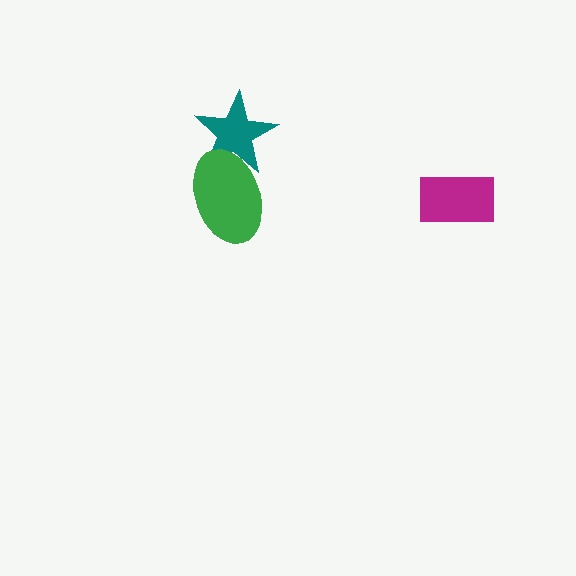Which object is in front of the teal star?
The green ellipse is in front of the teal star.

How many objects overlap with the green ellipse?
1 object overlaps with the green ellipse.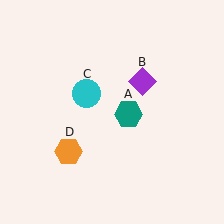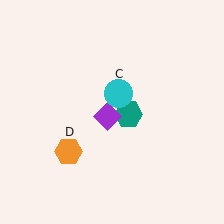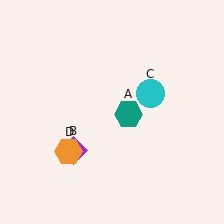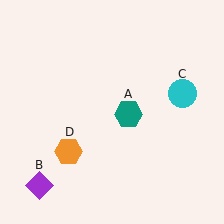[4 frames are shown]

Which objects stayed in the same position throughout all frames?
Teal hexagon (object A) and orange hexagon (object D) remained stationary.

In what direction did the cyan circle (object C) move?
The cyan circle (object C) moved right.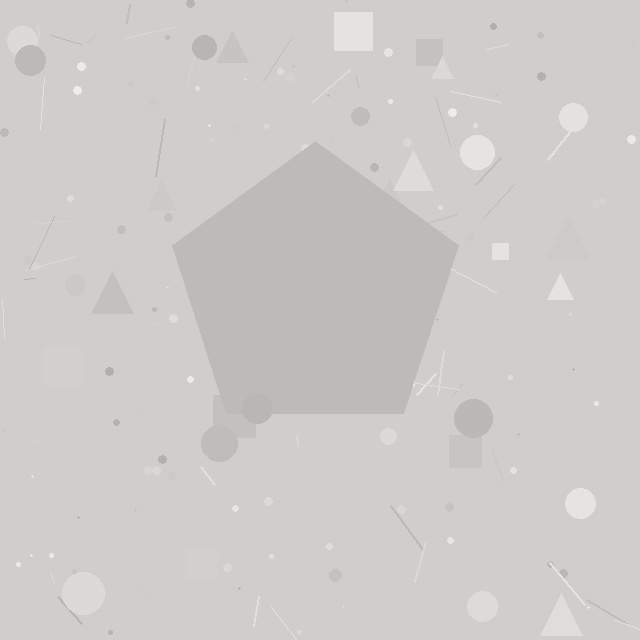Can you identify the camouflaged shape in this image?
The camouflaged shape is a pentagon.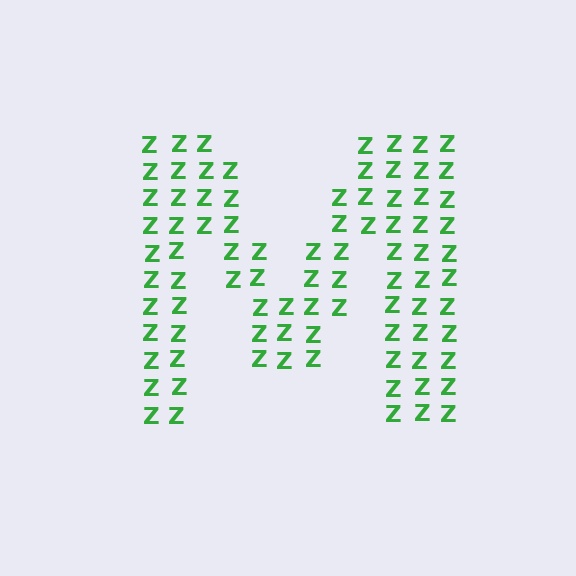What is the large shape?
The large shape is the letter M.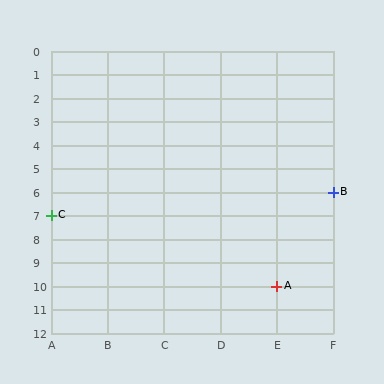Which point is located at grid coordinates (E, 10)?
Point A is at (E, 10).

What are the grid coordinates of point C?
Point C is at grid coordinates (A, 7).